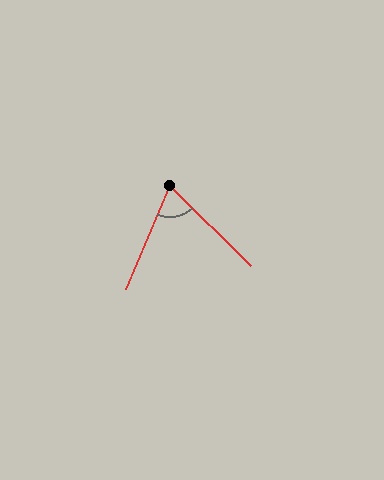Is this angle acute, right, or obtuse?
It is acute.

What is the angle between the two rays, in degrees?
Approximately 68 degrees.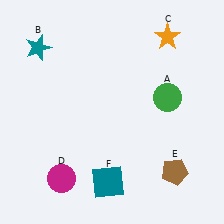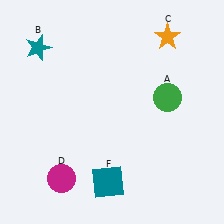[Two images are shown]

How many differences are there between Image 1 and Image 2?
There is 1 difference between the two images.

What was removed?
The brown pentagon (E) was removed in Image 2.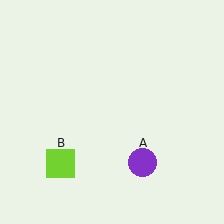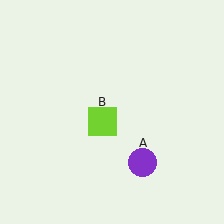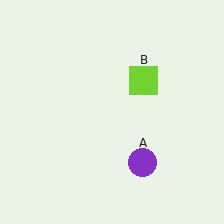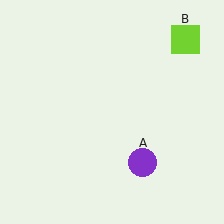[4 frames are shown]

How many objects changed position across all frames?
1 object changed position: lime square (object B).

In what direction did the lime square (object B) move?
The lime square (object B) moved up and to the right.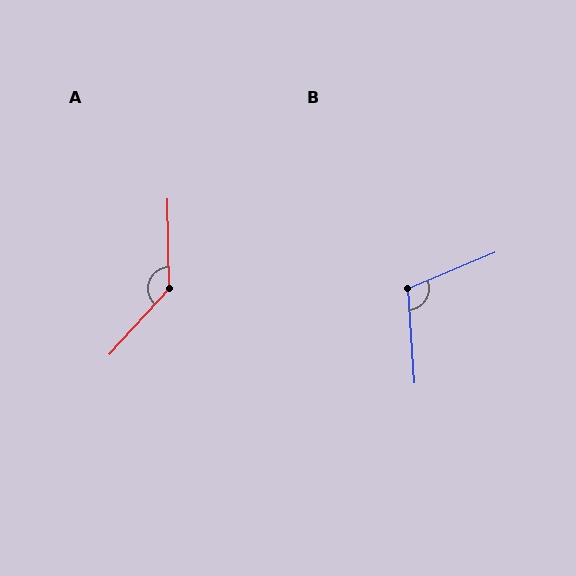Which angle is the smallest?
B, at approximately 109 degrees.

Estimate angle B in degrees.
Approximately 109 degrees.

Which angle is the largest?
A, at approximately 136 degrees.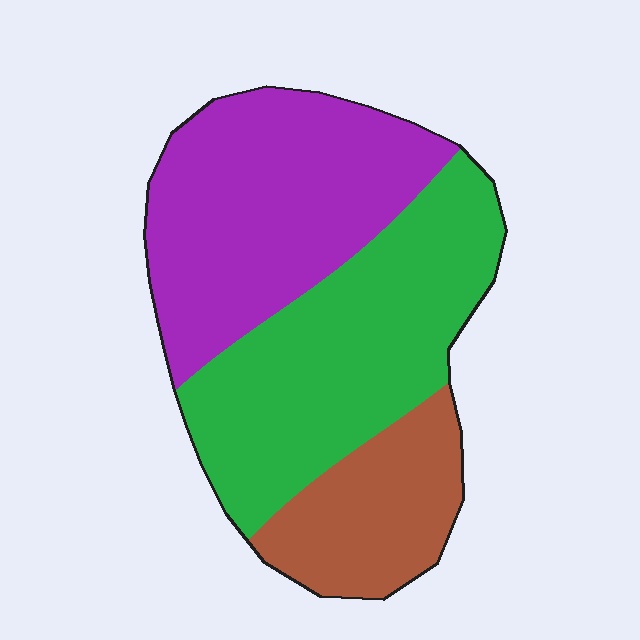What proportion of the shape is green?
Green takes up about two fifths (2/5) of the shape.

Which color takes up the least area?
Brown, at roughly 20%.